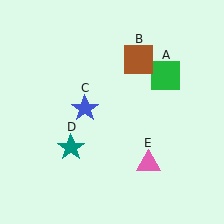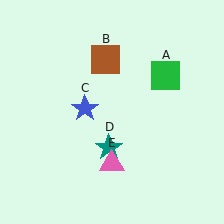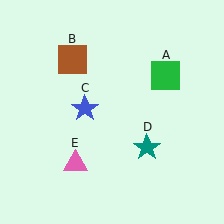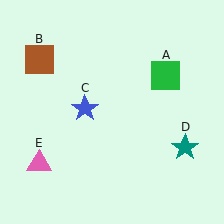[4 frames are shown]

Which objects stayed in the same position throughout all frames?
Green square (object A) and blue star (object C) remained stationary.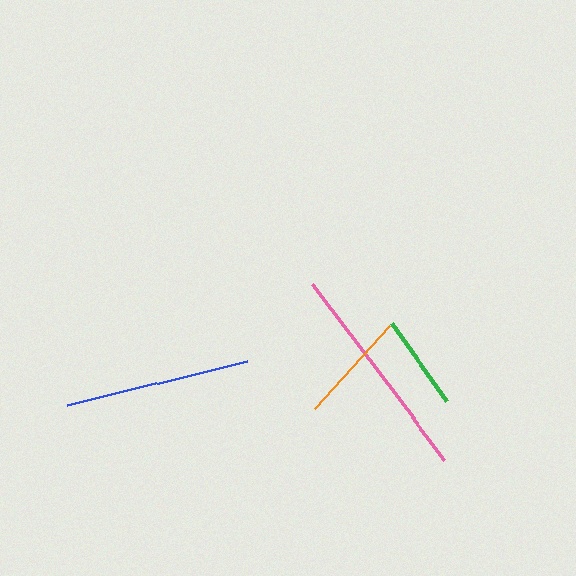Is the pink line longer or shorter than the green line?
The pink line is longer than the green line.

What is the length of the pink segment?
The pink segment is approximately 220 pixels long.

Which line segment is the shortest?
The green line is the shortest at approximately 95 pixels.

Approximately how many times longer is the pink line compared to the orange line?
The pink line is approximately 2.0 times the length of the orange line.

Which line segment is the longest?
The pink line is the longest at approximately 220 pixels.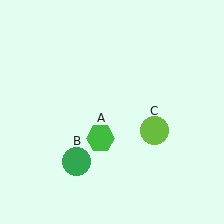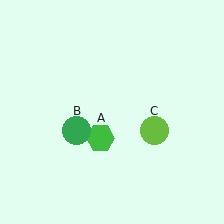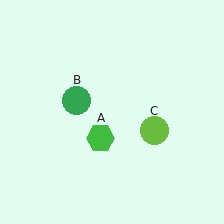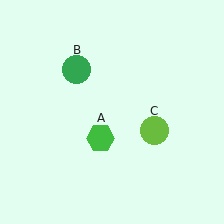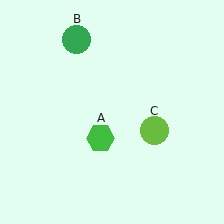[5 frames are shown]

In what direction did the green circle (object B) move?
The green circle (object B) moved up.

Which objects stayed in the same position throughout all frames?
Green hexagon (object A) and lime circle (object C) remained stationary.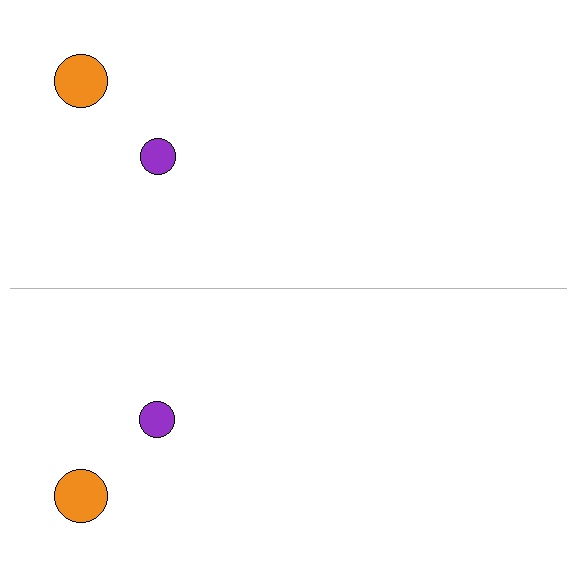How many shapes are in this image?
There are 4 shapes in this image.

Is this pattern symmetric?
Yes, this pattern has bilateral (reflection) symmetry.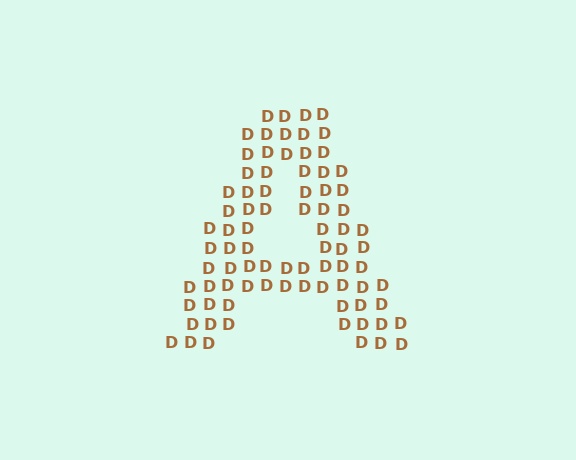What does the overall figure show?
The overall figure shows the letter A.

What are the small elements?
The small elements are letter D's.